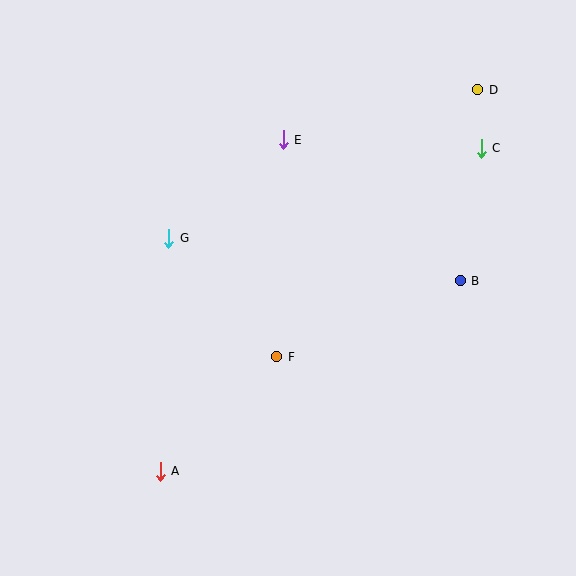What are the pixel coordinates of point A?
Point A is at (160, 471).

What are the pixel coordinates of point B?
Point B is at (460, 281).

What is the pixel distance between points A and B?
The distance between A and B is 355 pixels.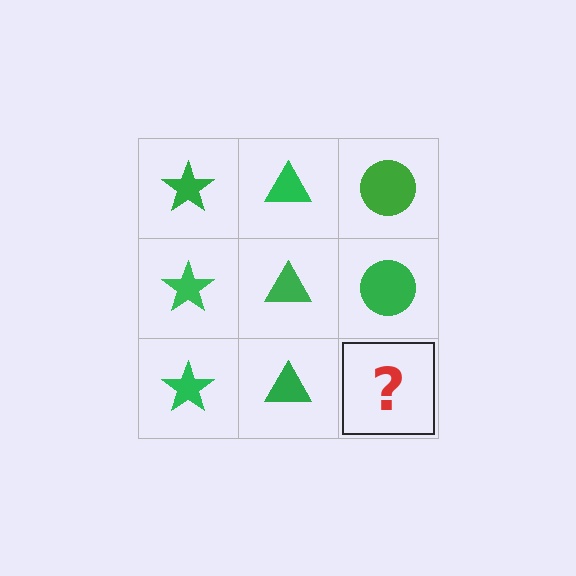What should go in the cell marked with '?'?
The missing cell should contain a green circle.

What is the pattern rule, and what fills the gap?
The rule is that each column has a consistent shape. The gap should be filled with a green circle.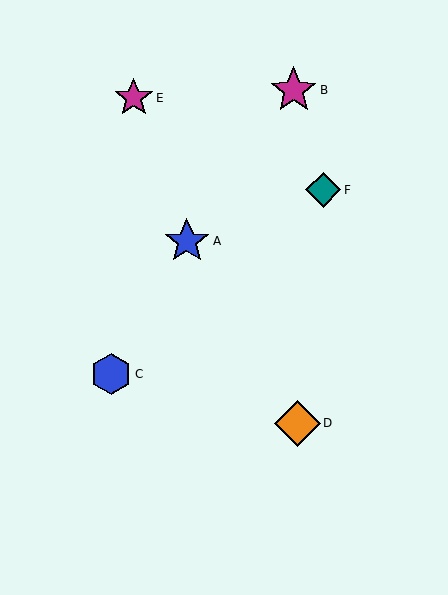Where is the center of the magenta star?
The center of the magenta star is at (134, 98).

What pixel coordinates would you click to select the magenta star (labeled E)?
Click at (134, 98) to select the magenta star E.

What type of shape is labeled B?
Shape B is a magenta star.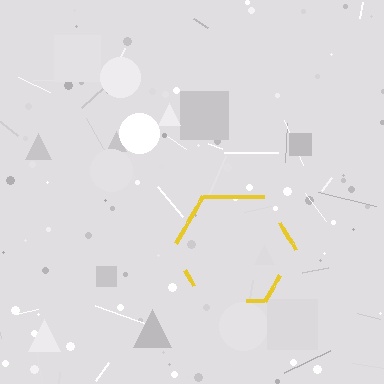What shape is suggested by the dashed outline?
The dashed outline suggests a hexagon.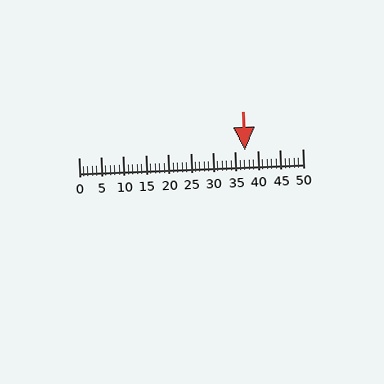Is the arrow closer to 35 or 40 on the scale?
The arrow is closer to 35.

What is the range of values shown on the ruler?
The ruler shows values from 0 to 50.